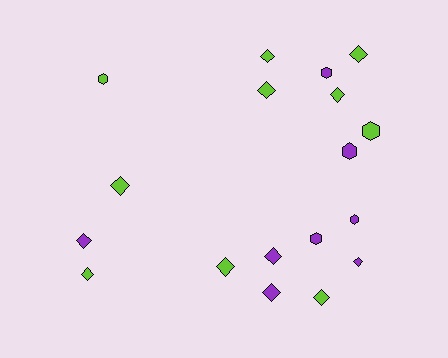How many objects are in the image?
There are 18 objects.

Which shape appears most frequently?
Diamond, with 12 objects.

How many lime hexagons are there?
There are 2 lime hexagons.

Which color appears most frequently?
Lime, with 10 objects.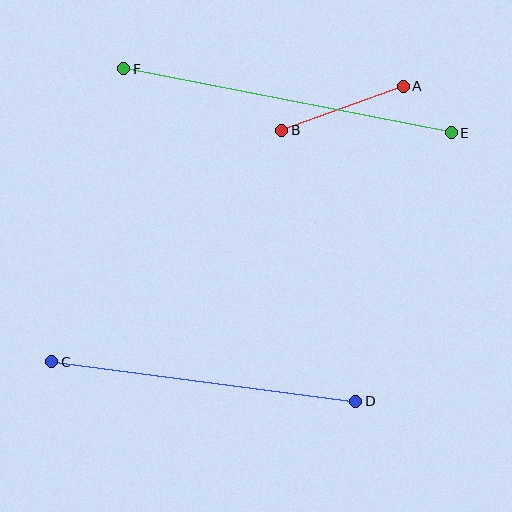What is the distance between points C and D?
The distance is approximately 307 pixels.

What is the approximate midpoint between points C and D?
The midpoint is at approximately (204, 382) pixels.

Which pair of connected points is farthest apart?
Points E and F are farthest apart.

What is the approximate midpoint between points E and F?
The midpoint is at approximately (287, 101) pixels.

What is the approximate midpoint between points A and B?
The midpoint is at approximately (343, 108) pixels.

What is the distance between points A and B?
The distance is approximately 129 pixels.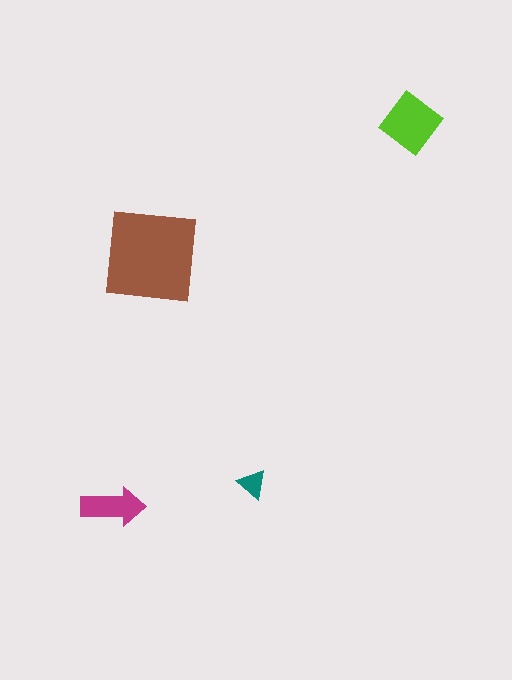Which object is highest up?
The lime diamond is topmost.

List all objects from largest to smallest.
The brown square, the lime diamond, the magenta arrow, the teal triangle.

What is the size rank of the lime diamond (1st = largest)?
2nd.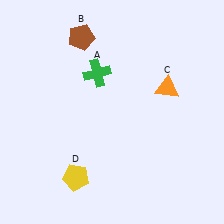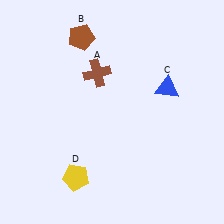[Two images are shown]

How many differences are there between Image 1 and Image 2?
There are 2 differences between the two images.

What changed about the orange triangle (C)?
In Image 1, C is orange. In Image 2, it changed to blue.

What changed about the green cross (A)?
In Image 1, A is green. In Image 2, it changed to brown.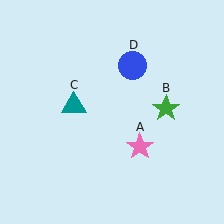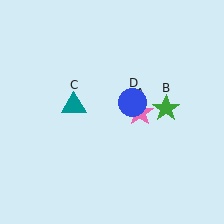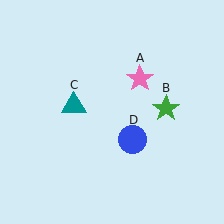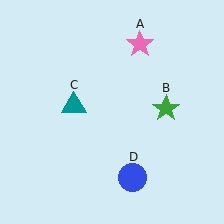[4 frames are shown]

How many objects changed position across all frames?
2 objects changed position: pink star (object A), blue circle (object D).